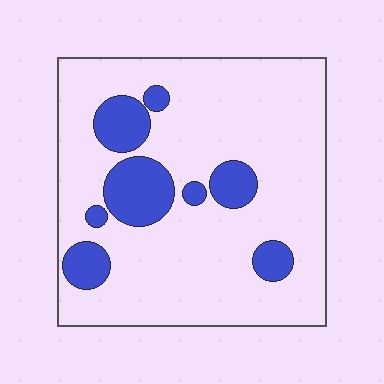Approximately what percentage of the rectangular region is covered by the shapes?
Approximately 20%.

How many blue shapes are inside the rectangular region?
8.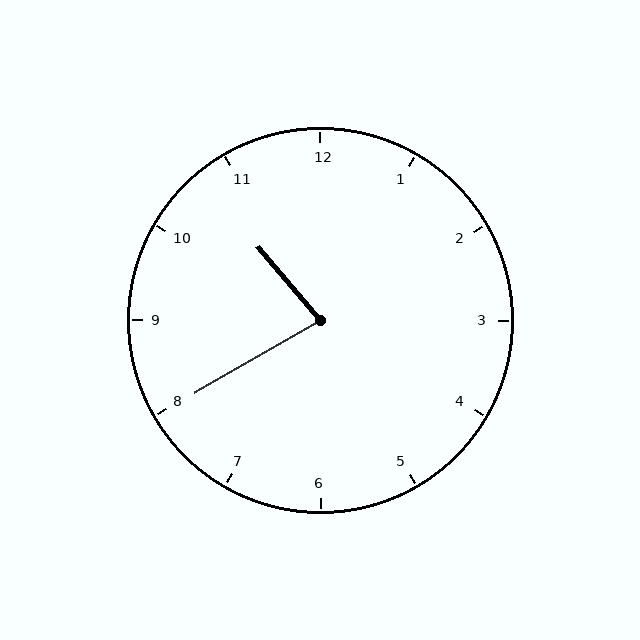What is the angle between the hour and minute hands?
Approximately 80 degrees.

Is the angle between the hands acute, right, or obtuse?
It is acute.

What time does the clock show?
10:40.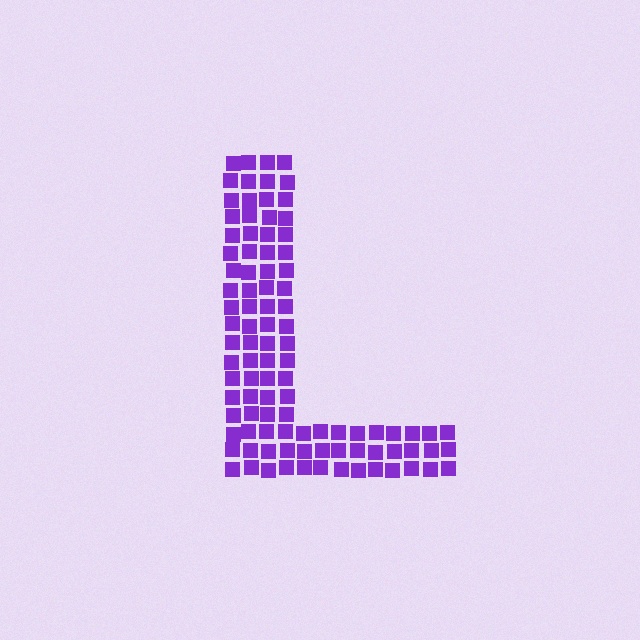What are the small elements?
The small elements are squares.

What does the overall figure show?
The overall figure shows the letter L.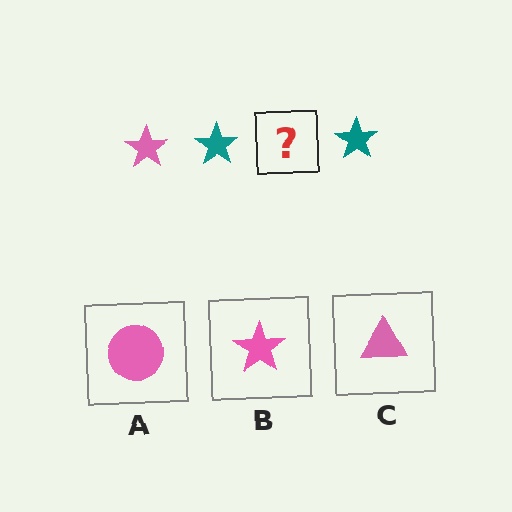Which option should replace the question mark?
Option B.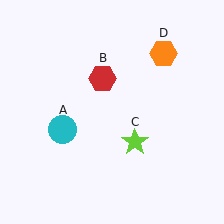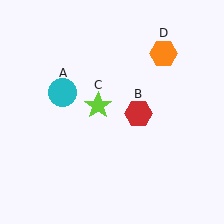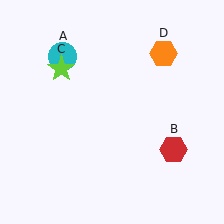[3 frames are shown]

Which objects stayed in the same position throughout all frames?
Orange hexagon (object D) remained stationary.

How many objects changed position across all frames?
3 objects changed position: cyan circle (object A), red hexagon (object B), lime star (object C).